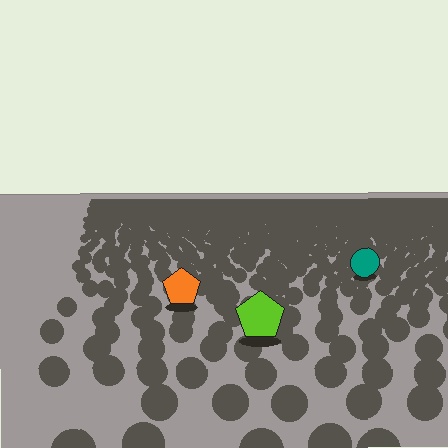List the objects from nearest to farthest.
From nearest to farthest: the lime pentagon, the orange pentagon, the teal circle.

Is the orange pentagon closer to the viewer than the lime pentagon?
No. The lime pentagon is closer — you can tell from the texture gradient: the ground texture is coarser near it.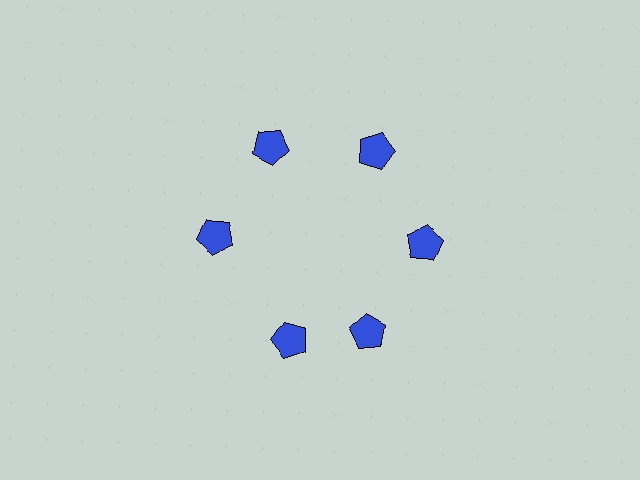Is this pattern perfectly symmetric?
No. The 6 blue pentagons are arranged in a ring, but one element near the 7 o'clock position is rotated out of alignment along the ring, breaking the 6-fold rotational symmetry.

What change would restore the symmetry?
The symmetry would be restored by rotating it back into even spacing with its neighbors so that all 6 pentagons sit at equal angles and equal distance from the center.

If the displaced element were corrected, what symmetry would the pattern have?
It would have 6-fold rotational symmetry — the pattern would map onto itself every 60 degrees.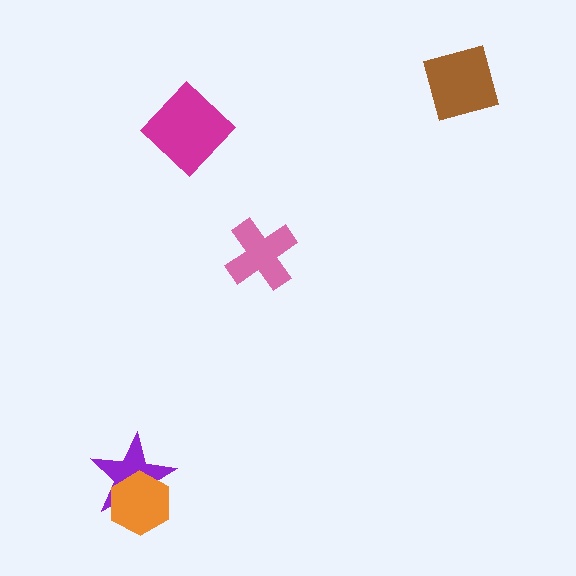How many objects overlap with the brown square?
0 objects overlap with the brown square.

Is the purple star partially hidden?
Yes, it is partially covered by another shape.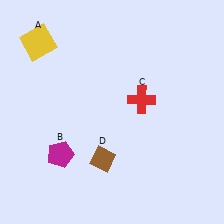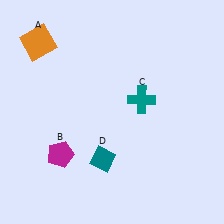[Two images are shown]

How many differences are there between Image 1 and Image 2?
There are 3 differences between the two images.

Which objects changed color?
A changed from yellow to orange. C changed from red to teal. D changed from brown to teal.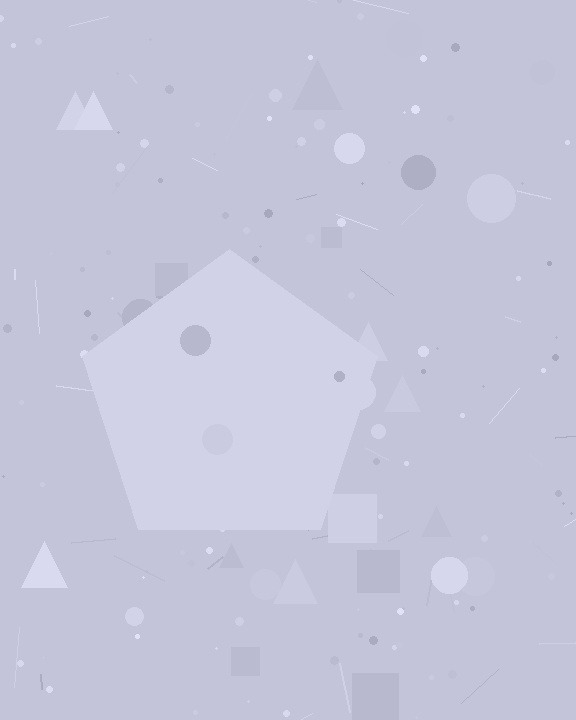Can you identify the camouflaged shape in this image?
The camouflaged shape is a pentagon.